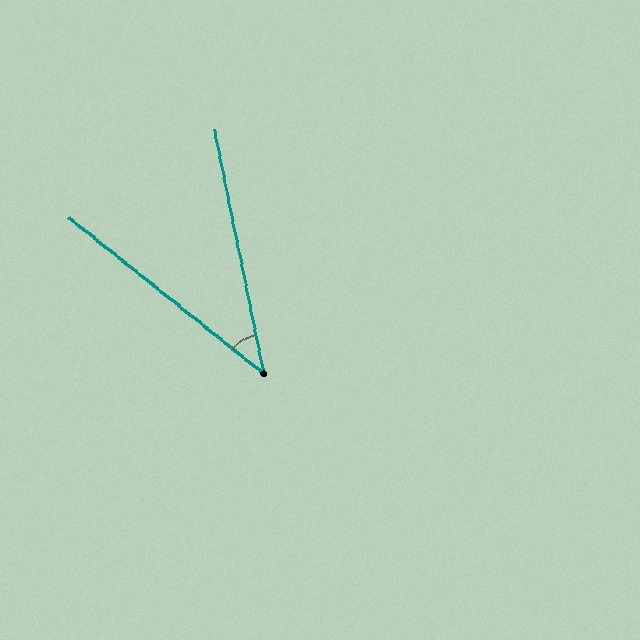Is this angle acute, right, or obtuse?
It is acute.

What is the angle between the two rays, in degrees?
Approximately 40 degrees.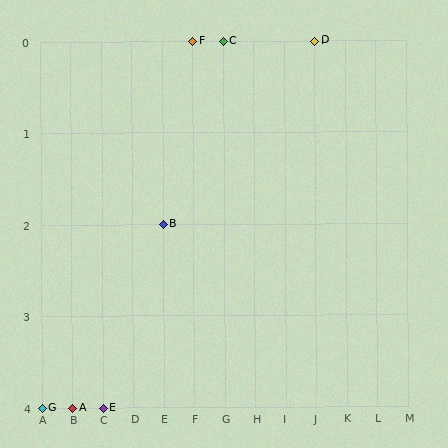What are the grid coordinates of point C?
Point C is at grid coordinates (G, 0).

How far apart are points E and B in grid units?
Points E and B are 2 columns and 2 rows apart (about 2.8 grid units diagonally).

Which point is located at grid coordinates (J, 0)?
Point D is at (J, 0).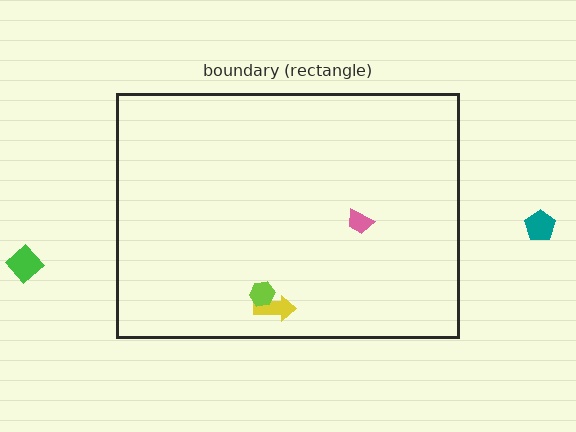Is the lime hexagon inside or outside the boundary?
Inside.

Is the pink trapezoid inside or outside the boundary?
Inside.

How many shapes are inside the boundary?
3 inside, 2 outside.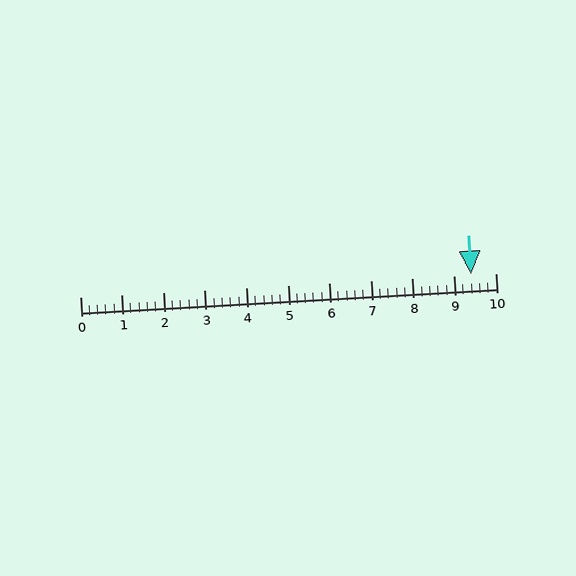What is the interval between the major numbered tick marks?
The major tick marks are spaced 1 units apart.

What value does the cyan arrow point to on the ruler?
The cyan arrow points to approximately 9.4.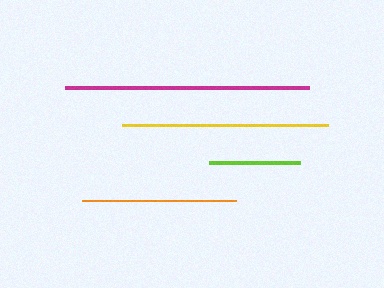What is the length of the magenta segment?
The magenta segment is approximately 244 pixels long.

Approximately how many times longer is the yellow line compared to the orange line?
The yellow line is approximately 1.3 times the length of the orange line.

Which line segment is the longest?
The magenta line is the longest at approximately 244 pixels.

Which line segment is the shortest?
The lime line is the shortest at approximately 91 pixels.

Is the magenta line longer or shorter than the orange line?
The magenta line is longer than the orange line.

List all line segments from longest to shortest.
From longest to shortest: magenta, yellow, orange, lime.